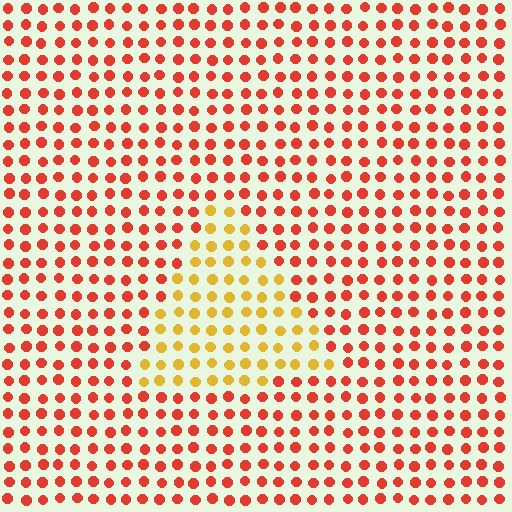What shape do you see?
I see a triangle.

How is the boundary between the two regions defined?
The boundary is defined purely by a slight shift in hue (about 42 degrees). Spacing, size, and orientation are identical on both sides.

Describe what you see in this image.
The image is filled with small red elements in a uniform arrangement. A triangle-shaped region is visible where the elements are tinted to a slightly different hue, forming a subtle color boundary.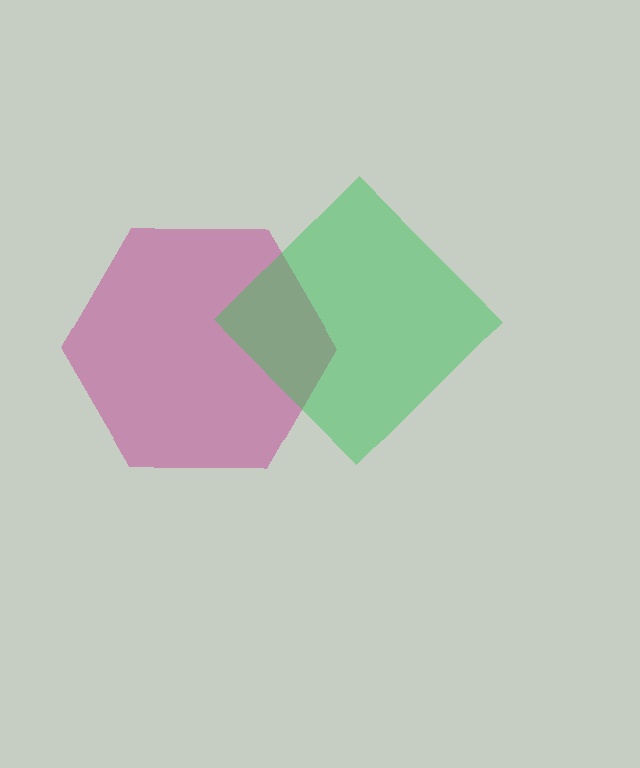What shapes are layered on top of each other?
The layered shapes are: a magenta hexagon, a green diamond.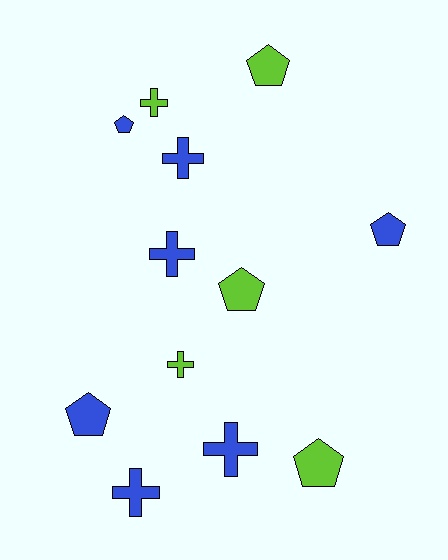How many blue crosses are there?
There are 4 blue crosses.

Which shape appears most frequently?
Pentagon, with 6 objects.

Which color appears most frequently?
Blue, with 7 objects.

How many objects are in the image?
There are 12 objects.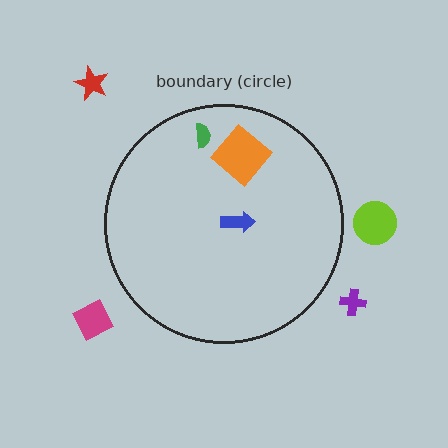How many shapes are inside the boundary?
3 inside, 4 outside.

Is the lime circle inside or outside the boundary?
Outside.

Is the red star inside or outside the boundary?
Outside.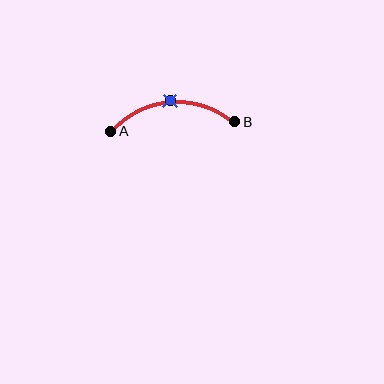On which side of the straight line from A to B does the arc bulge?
The arc bulges above the straight line connecting A and B.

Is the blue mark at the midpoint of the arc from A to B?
Yes. The blue mark lies on the arc at equal arc-length from both A and B — it is the arc midpoint.